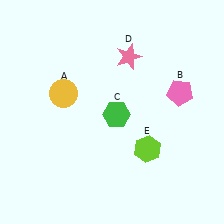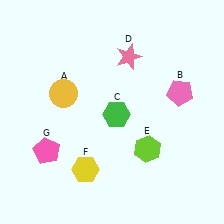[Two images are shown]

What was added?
A yellow hexagon (F), a pink pentagon (G) were added in Image 2.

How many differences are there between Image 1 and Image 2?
There are 2 differences between the two images.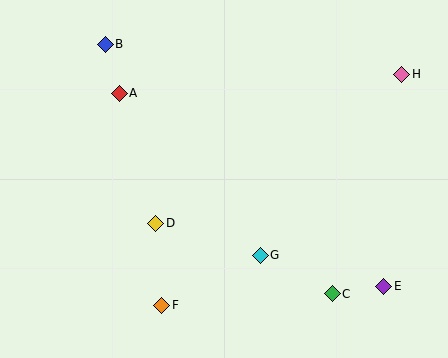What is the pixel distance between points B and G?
The distance between B and G is 262 pixels.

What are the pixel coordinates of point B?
Point B is at (105, 44).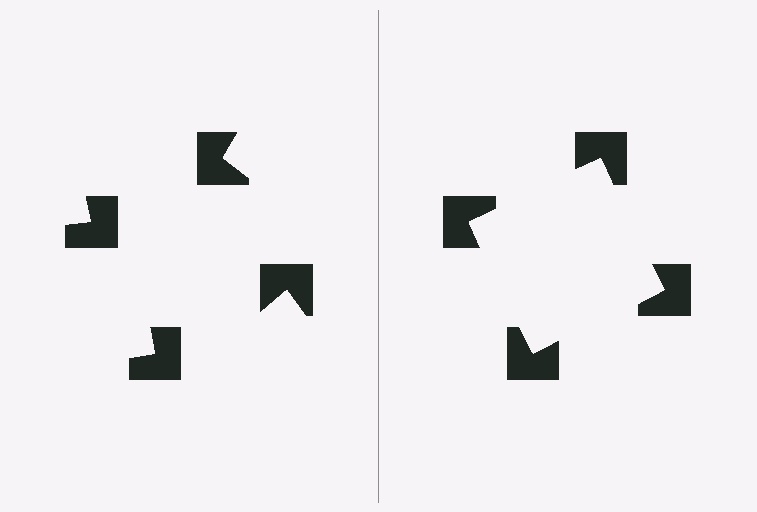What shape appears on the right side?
An illusory square.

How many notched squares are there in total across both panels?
8 — 4 on each side.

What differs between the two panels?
The notched squares are positioned identically on both sides; only the wedge orientations differ. On the right they align to a square; on the left they are misaligned.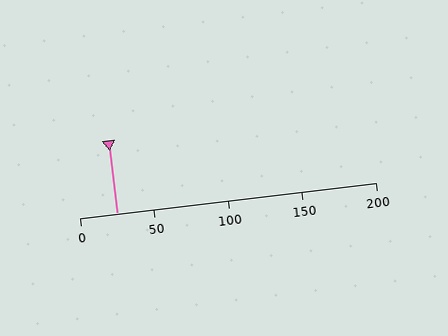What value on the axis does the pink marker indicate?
The marker indicates approximately 25.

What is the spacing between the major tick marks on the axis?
The major ticks are spaced 50 apart.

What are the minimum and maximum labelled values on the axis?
The axis runs from 0 to 200.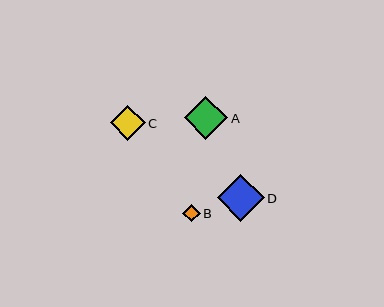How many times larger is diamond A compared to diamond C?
Diamond A is approximately 1.3 times the size of diamond C.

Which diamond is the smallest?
Diamond B is the smallest with a size of approximately 17 pixels.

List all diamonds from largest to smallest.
From largest to smallest: D, A, C, B.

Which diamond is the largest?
Diamond D is the largest with a size of approximately 47 pixels.